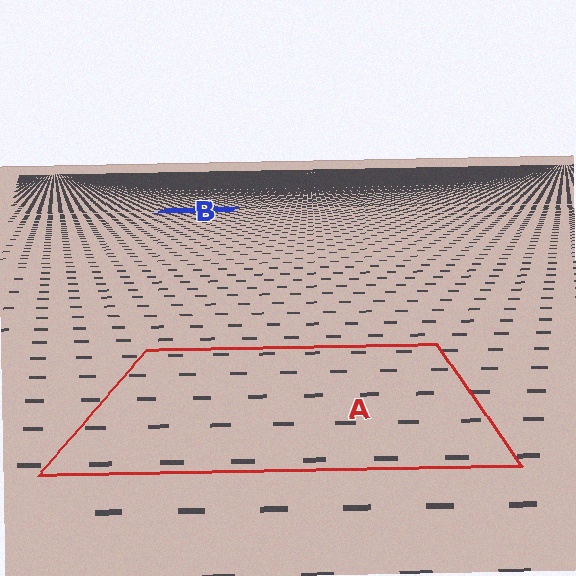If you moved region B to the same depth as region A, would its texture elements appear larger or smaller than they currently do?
They would appear larger. At a closer depth, the same texture elements are projected at a bigger on-screen size.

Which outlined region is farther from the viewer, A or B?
Region B is farther from the viewer — the texture elements inside it appear smaller and more densely packed.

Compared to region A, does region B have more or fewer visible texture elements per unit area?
Region B has more texture elements per unit area — they are packed more densely because it is farther away.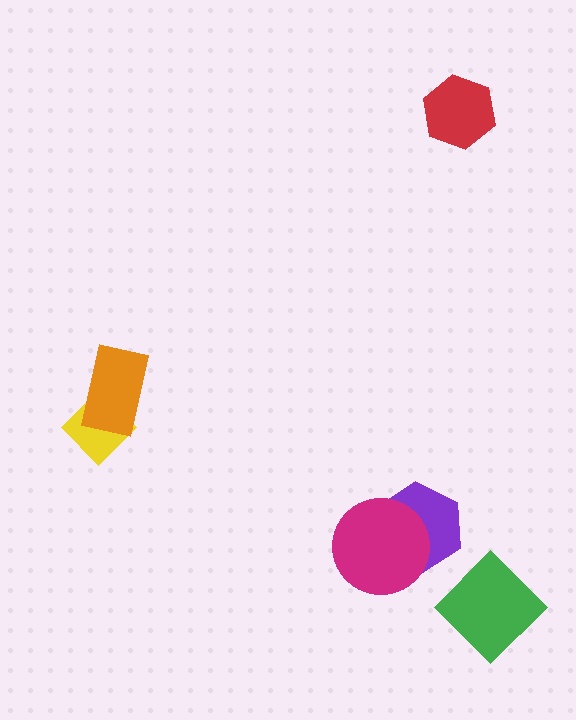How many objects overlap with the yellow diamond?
1 object overlaps with the yellow diamond.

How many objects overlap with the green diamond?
0 objects overlap with the green diamond.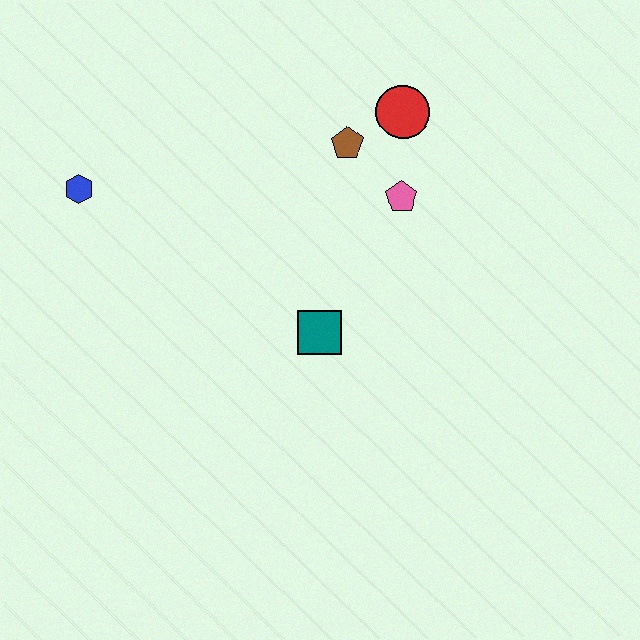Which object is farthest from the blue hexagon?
The red circle is farthest from the blue hexagon.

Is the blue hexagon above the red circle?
No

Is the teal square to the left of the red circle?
Yes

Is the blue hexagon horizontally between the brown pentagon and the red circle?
No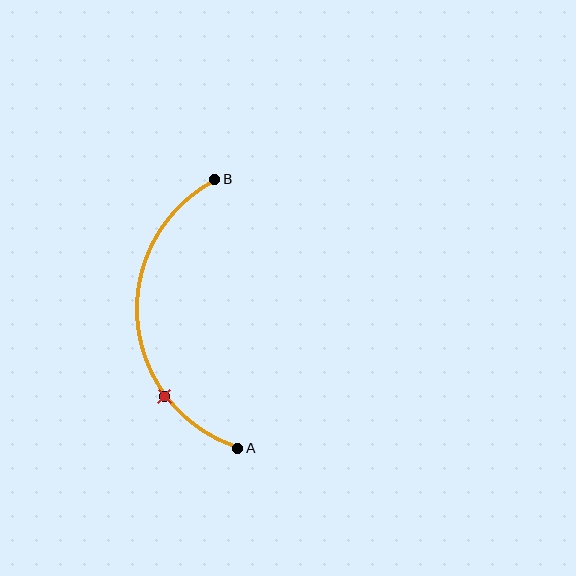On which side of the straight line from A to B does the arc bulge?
The arc bulges to the left of the straight line connecting A and B.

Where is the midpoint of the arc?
The arc midpoint is the point on the curve farthest from the straight line joining A and B. It sits to the left of that line.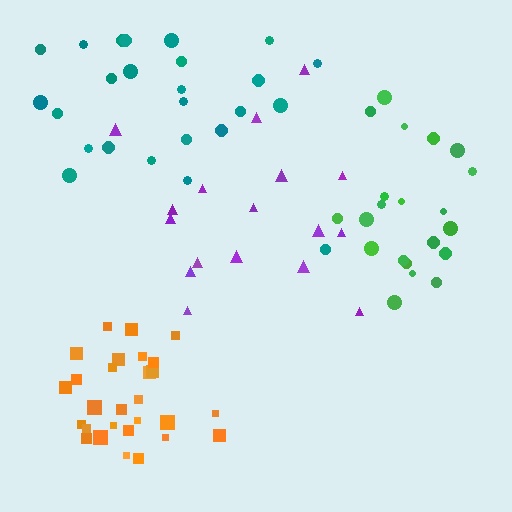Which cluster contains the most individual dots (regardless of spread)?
Orange (28).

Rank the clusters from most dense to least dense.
orange, green, teal, purple.